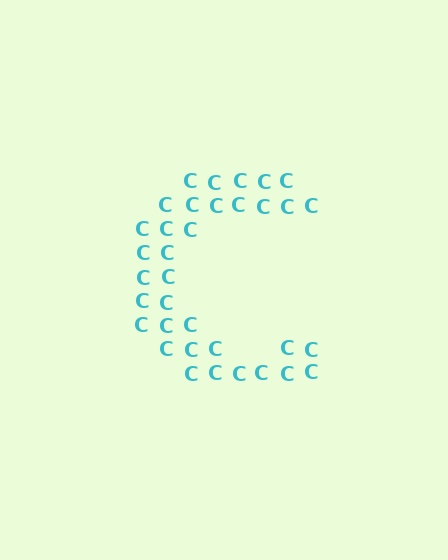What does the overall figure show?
The overall figure shows the letter C.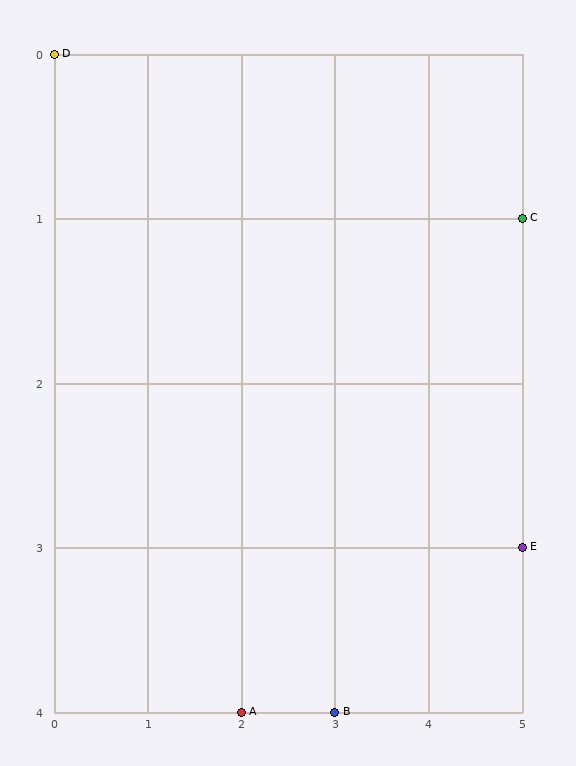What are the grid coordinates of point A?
Point A is at grid coordinates (2, 4).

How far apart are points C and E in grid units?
Points C and E are 2 rows apart.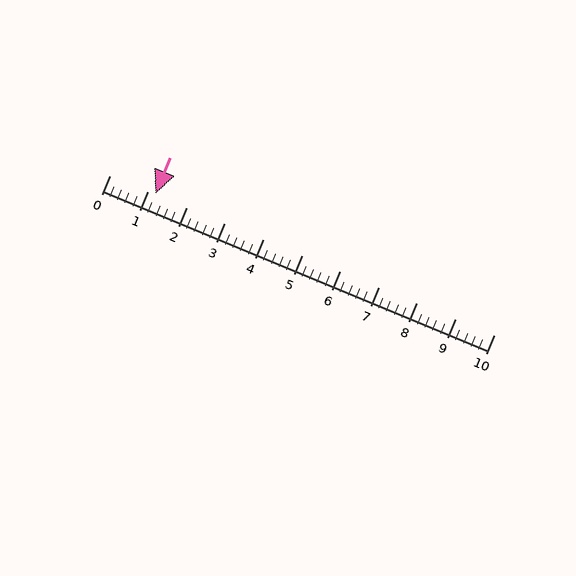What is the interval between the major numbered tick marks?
The major tick marks are spaced 1 units apart.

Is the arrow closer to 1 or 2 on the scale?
The arrow is closer to 1.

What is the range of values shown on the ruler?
The ruler shows values from 0 to 10.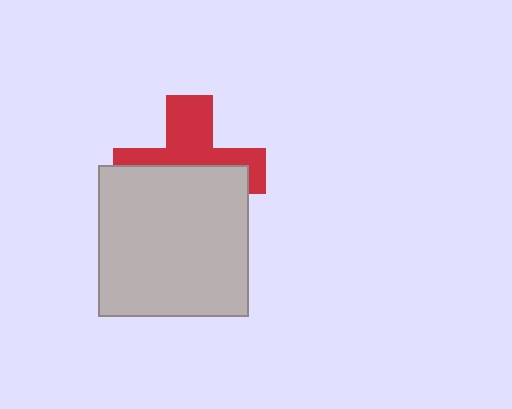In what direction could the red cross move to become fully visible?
The red cross could move up. That would shift it out from behind the light gray square entirely.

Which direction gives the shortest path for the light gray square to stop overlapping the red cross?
Moving down gives the shortest separation.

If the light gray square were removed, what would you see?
You would see the complete red cross.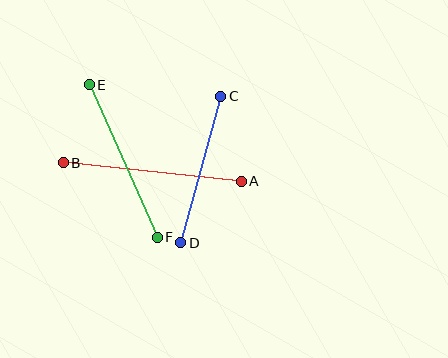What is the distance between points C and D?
The distance is approximately 152 pixels.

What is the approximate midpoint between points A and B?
The midpoint is at approximately (152, 172) pixels.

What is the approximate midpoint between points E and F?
The midpoint is at approximately (123, 161) pixels.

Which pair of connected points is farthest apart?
Points A and B are farthest apart.